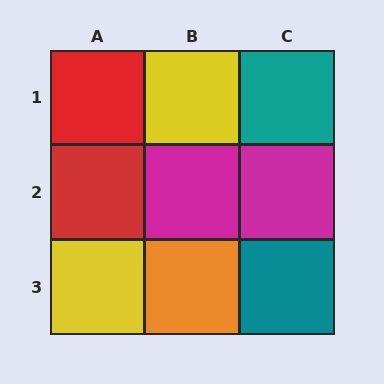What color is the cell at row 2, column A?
Red.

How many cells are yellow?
2 cells are yellow.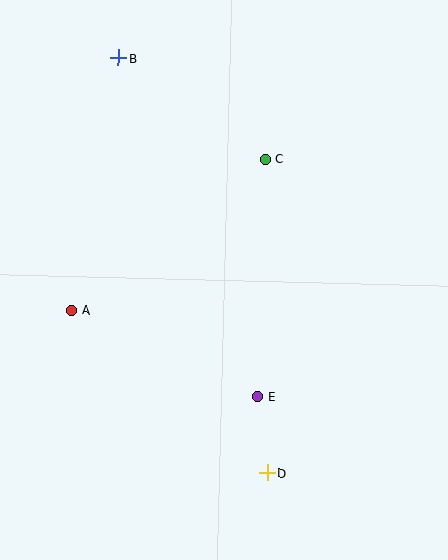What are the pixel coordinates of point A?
Point A is at (72, 311).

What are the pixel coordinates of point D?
Point D is at (267, 473).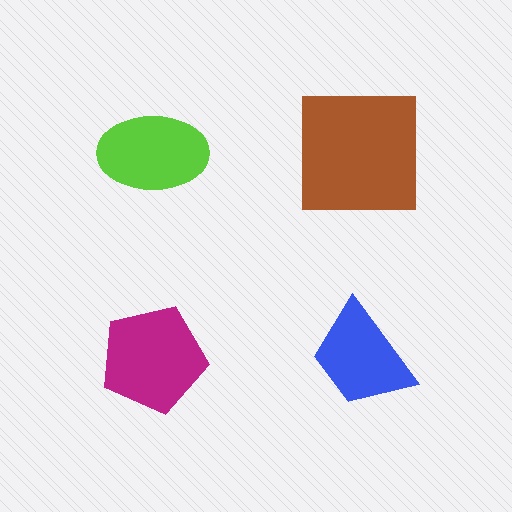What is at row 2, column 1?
A magenta pentagon.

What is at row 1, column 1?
A lime ellipse.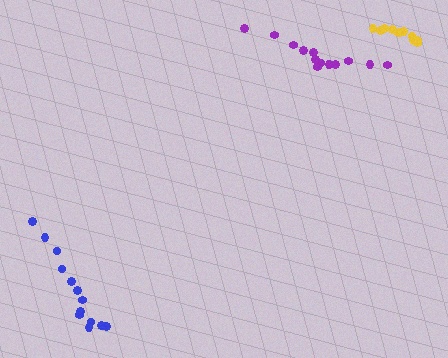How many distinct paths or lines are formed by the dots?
There are 3 distinct paths.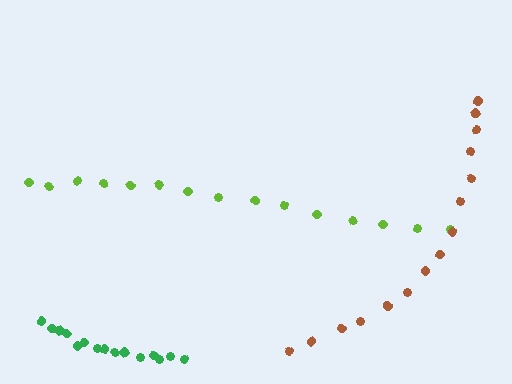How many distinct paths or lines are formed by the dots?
There are 3 distinct paths.